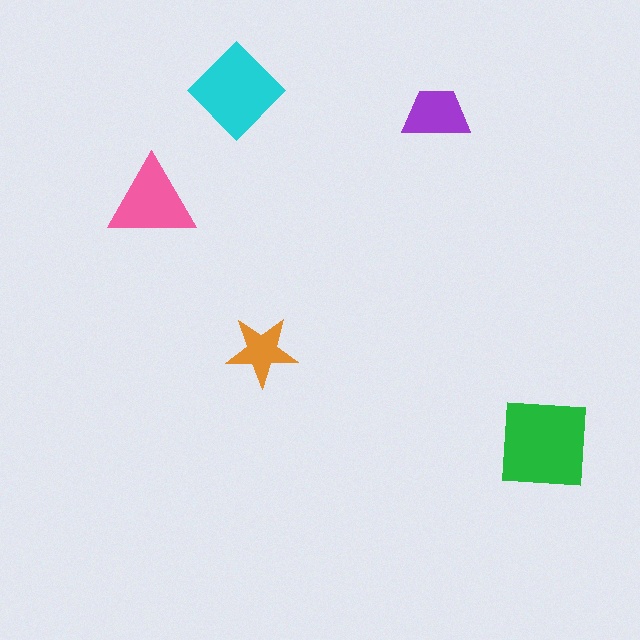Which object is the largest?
The green square.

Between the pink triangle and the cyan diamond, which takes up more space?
The cyan diamond.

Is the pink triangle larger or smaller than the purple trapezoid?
Larger.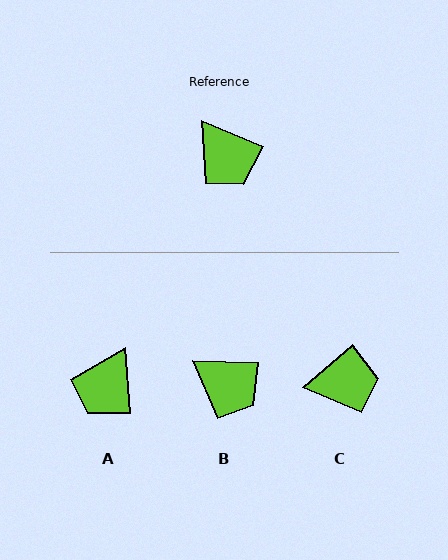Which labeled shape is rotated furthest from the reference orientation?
C, about 64 degrees away.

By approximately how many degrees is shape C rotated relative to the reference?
Approximately 64 degrees counter-clockwise.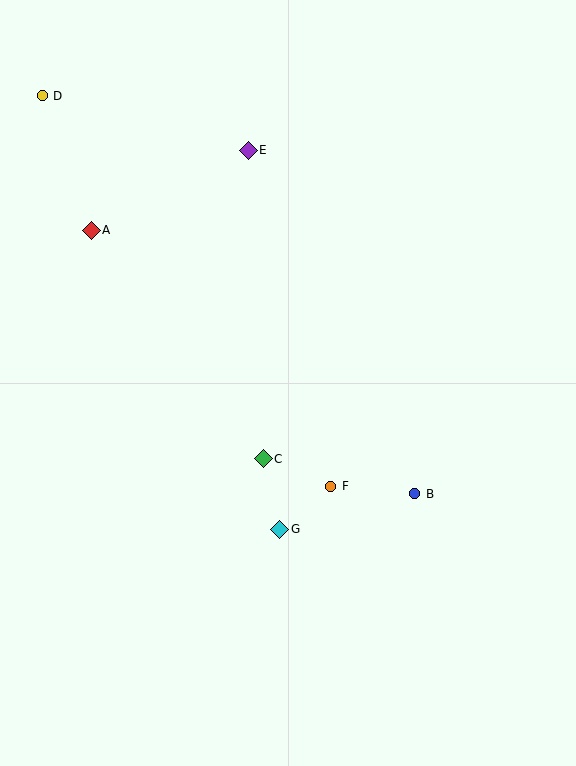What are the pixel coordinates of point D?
Point D is at (42, 96).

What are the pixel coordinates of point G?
Point G is at (280, 529).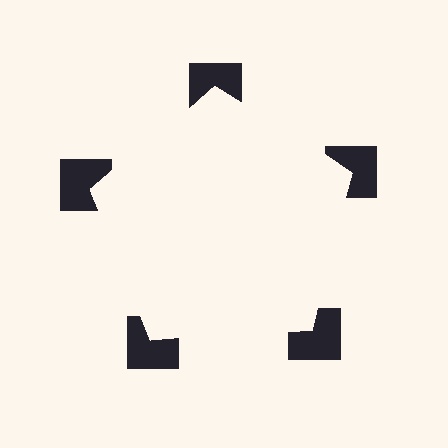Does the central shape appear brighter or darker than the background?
It typically appears slightly brighter than the background, even though no actual brightness change is drawn.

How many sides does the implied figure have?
5 sides.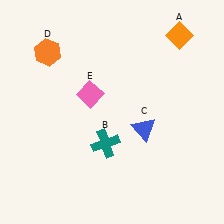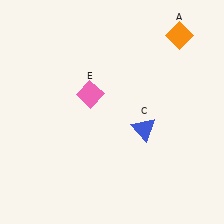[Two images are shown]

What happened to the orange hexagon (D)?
The orange hexagon (D) was removed in Image 2. It was in the top-left area of Image 1.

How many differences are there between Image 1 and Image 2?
There are 2 differences between the two images.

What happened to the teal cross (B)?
The teal cross (B) was removed in Image 2. It was in the bottom-left area of Image 1.